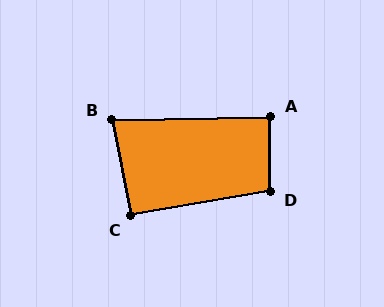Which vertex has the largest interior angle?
D, at approximately 100 degrees.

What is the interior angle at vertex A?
Approximately 89 degrees (approximately right).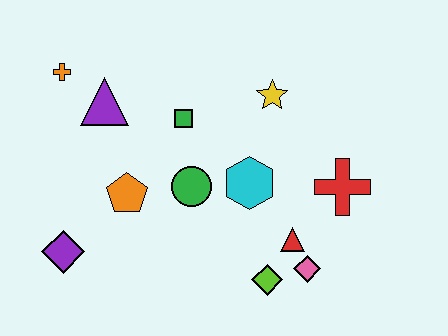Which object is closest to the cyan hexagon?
The green circle is closest to the cyan hexagon.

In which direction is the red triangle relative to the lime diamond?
The red triangle is above the lime diamond.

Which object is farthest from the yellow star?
The purple diamond is farthest from the yellow star.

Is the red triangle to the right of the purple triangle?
Yes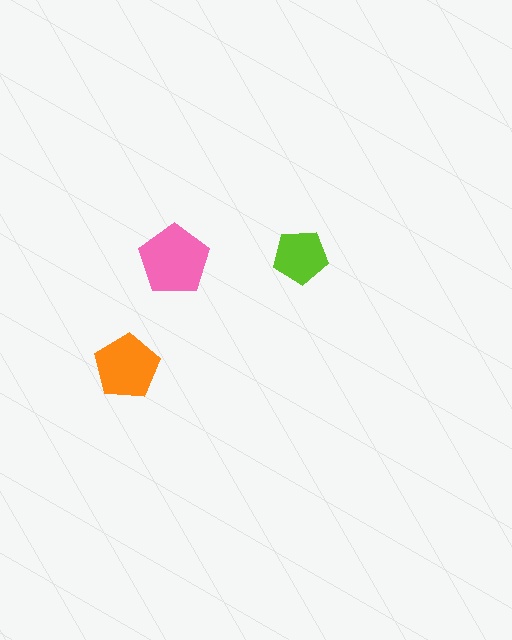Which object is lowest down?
The orange pentagon is bottommost.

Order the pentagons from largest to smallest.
the pink one, the orange one, the lime one.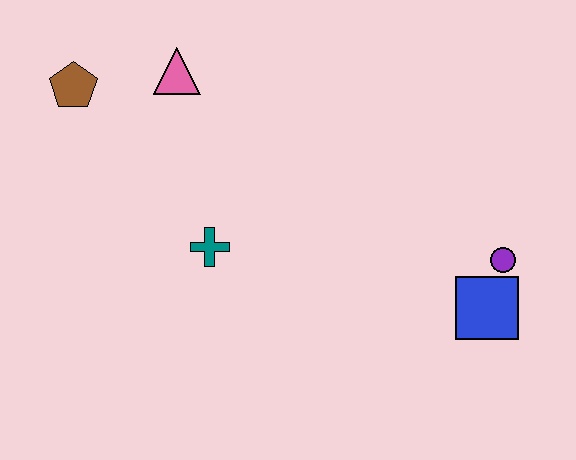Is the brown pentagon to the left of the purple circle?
Yes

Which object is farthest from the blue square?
The brown pentagon is farthest from the blue square.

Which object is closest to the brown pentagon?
The pink triangle is closest to the brown pentagon.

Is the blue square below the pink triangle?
Yes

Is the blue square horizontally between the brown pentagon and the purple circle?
Yes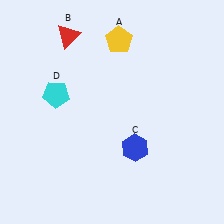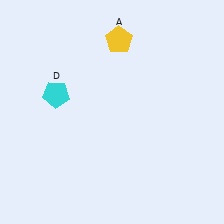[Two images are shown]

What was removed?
The blue hexagon (C), the red triangle (B) were removed in Image 2.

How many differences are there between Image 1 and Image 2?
There are 2 differences between the two images.